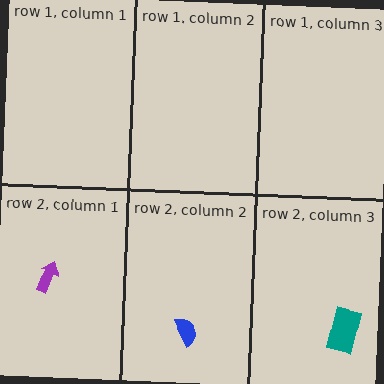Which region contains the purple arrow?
The row 2, column 1 region.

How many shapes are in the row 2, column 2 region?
1.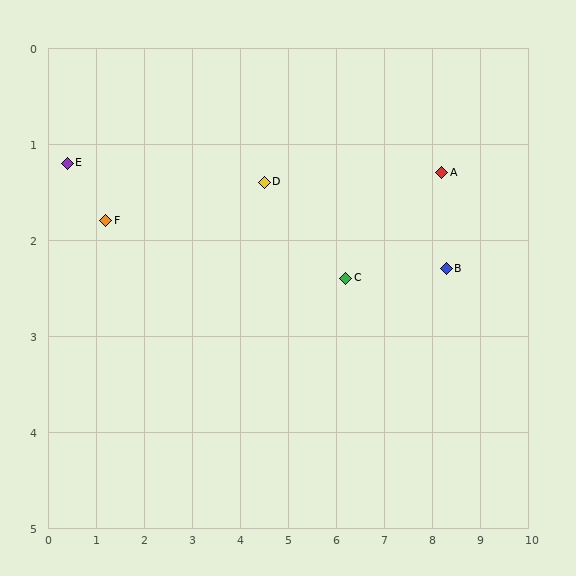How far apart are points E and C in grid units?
Points E and C are about 5.9 grid units apart.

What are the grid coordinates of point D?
Point D is at approximately (4.5, 1.4).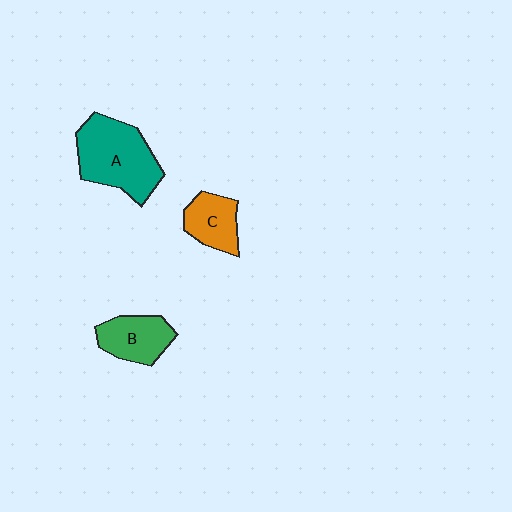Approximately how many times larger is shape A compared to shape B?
Approximately 1.7 times.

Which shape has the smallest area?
Shape C (orange).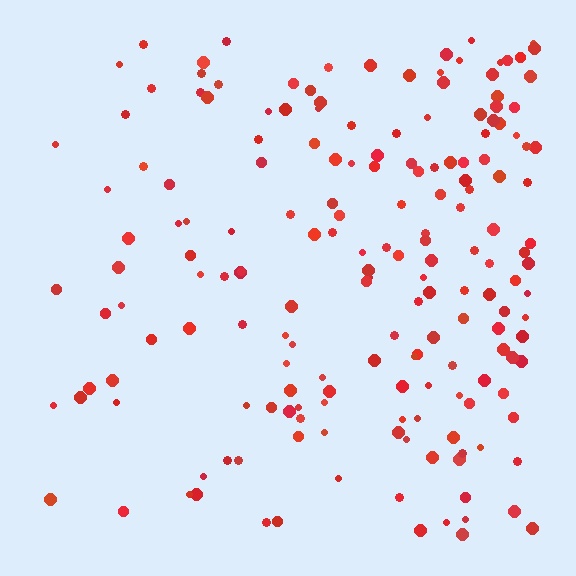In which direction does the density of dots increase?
From left to right, with the right side densest.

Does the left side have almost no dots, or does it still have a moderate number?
Still a moderate number, just noticeably fewer than the right.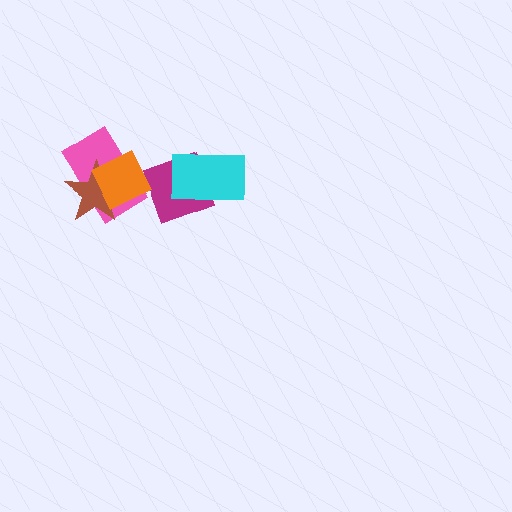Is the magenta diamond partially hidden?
Yes, it is partially covered by another shape.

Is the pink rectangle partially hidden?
Yes, it is partially covered by another shape.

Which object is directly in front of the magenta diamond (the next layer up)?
The cyan rectangle is directly in front of the magenta diamond.